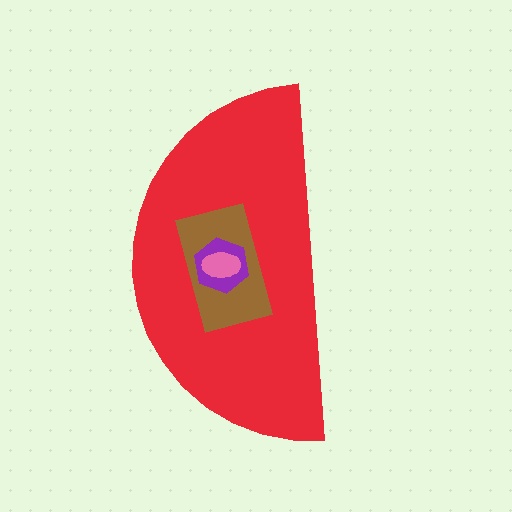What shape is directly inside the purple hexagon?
The pink ellipse.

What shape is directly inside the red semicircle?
The brown rectangle.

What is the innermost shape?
The pink ellipse.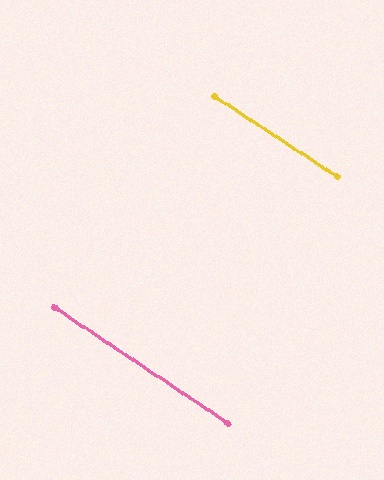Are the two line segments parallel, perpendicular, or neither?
Parallel — their directions differ by only 0.6°.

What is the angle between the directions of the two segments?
Approximately 1 degree.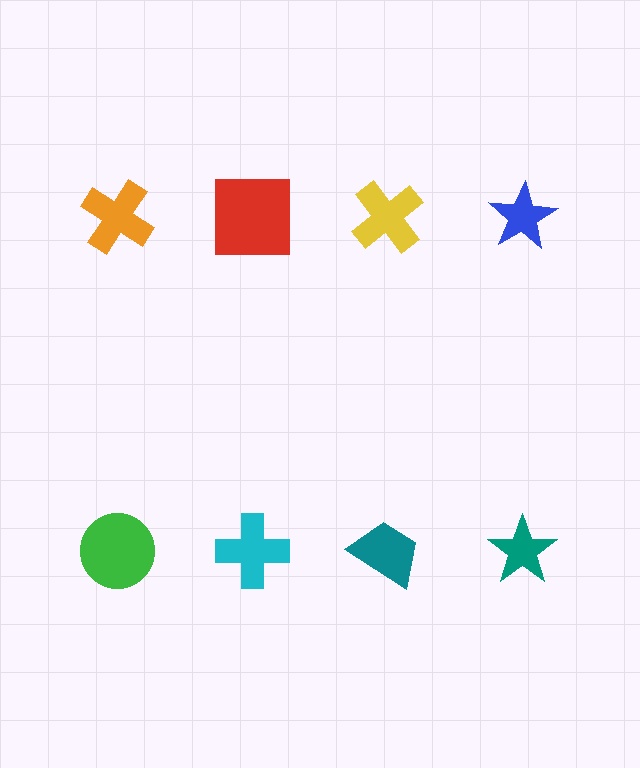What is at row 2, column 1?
A green circle.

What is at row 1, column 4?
A blue star.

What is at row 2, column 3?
A teal trapezoid.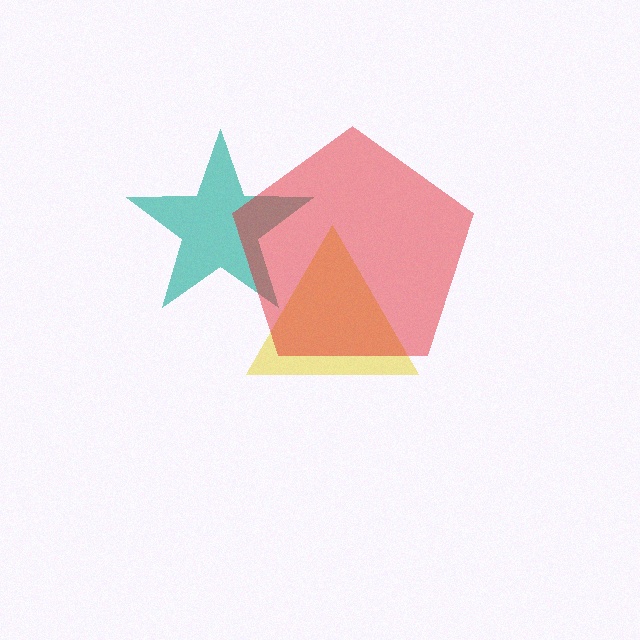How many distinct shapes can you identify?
There are 3 distinct shapes: a teal star, a yellow triangle, a red pentagon.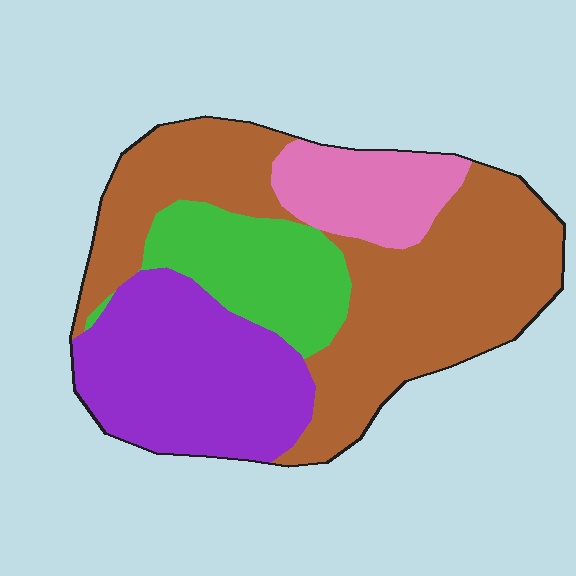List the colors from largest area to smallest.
From largest to smallest: brown, purple, green, pink.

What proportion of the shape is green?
Green takes up about one sixth (1/6) of the shape.